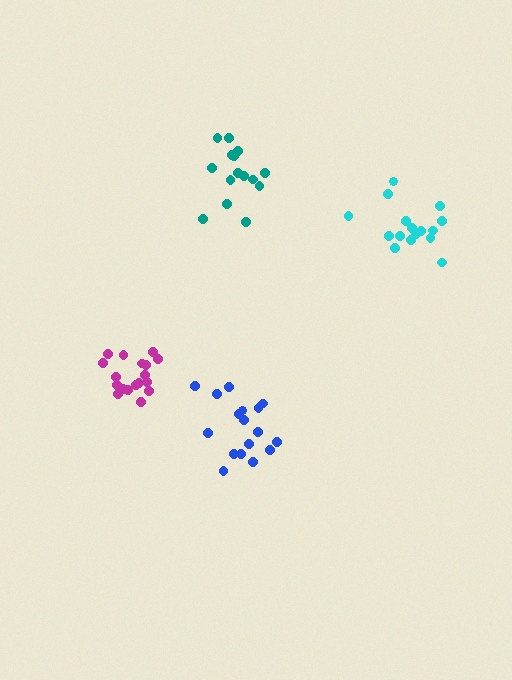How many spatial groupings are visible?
There are 4 spatial groupings.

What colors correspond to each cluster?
The clusters are colored: magenta, blue, cyan, teal.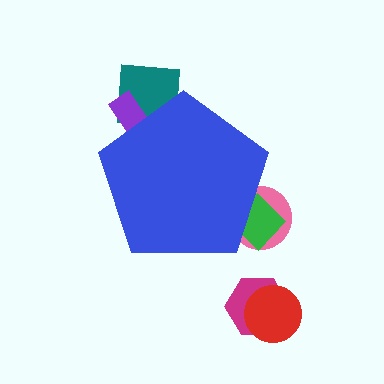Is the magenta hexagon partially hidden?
No, the magenta hexagon is fully visible.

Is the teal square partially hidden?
Yes, the teal square is partially hidden behind the blue pentagon.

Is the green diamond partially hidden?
Yes, the green diamond is partially hidden behind the blue pentagon.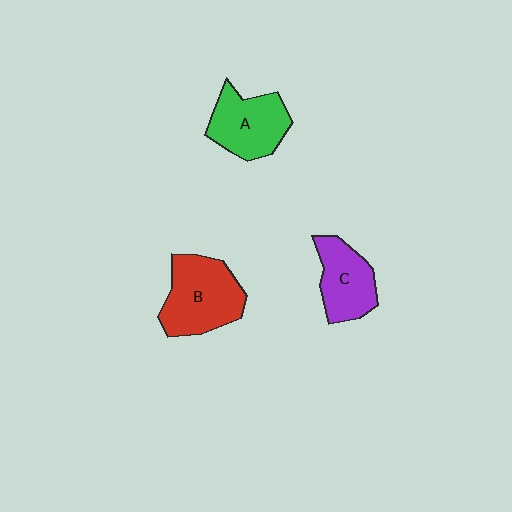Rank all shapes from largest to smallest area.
From largest to smallest: B (red), A (green), C (purple).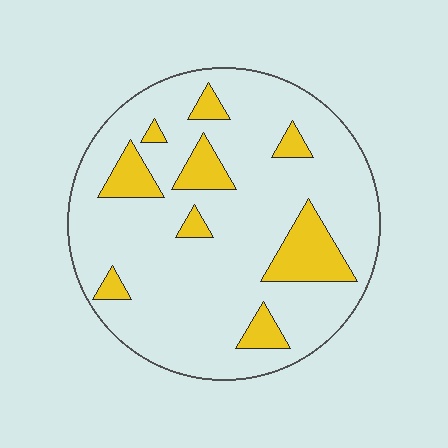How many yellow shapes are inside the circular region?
9.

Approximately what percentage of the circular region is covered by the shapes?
Approximately 15%.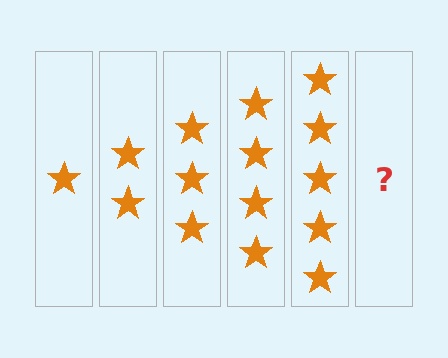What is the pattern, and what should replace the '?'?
The pattern is that each step adds one more star. The '?' should be 6 stars.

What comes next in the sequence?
The next element should be 6 stars.